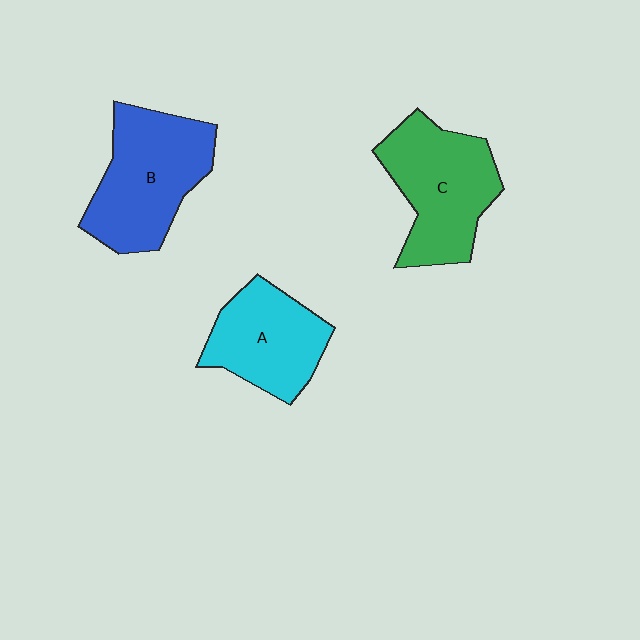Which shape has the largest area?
Shape B (blue).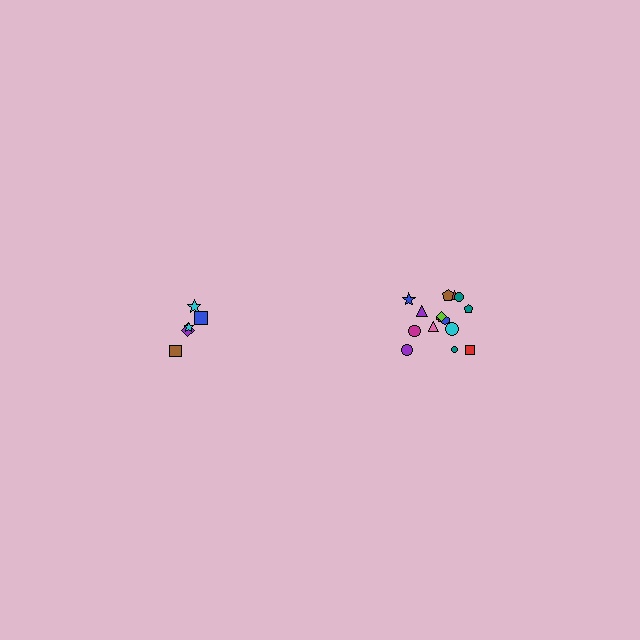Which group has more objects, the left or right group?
The right group.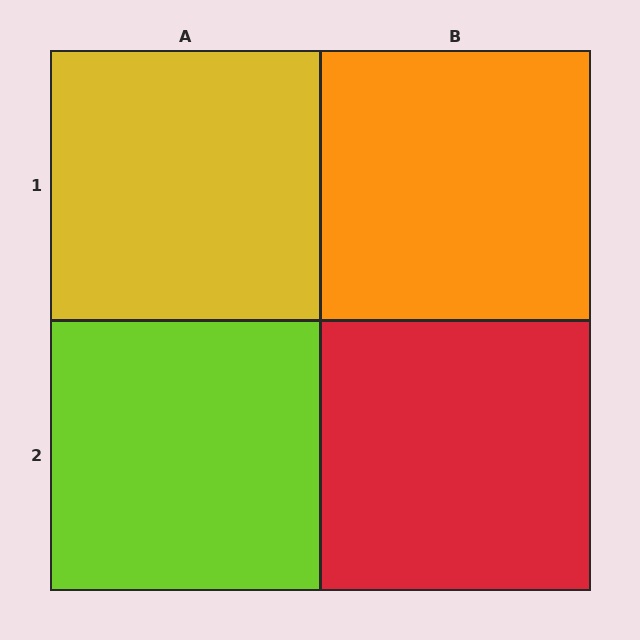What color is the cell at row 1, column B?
Orange.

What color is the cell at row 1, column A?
Yellow.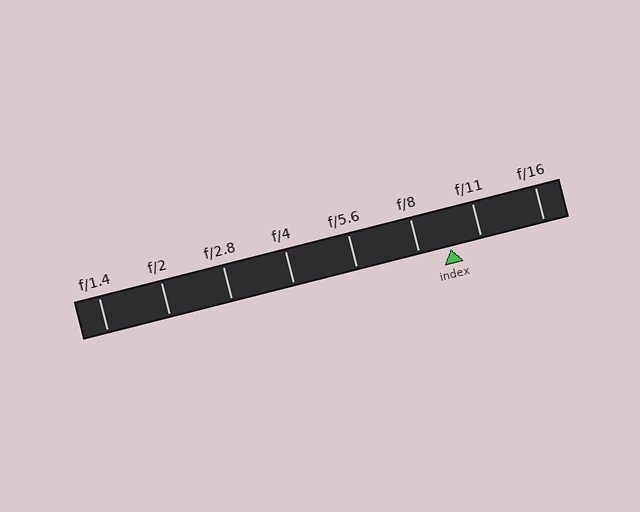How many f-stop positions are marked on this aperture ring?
There are 8 f-stop positions marked.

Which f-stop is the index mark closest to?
The index mark is closest to f/11.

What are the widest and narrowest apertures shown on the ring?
The widest aperture shown is f/1.4 and the narrowest is f/16.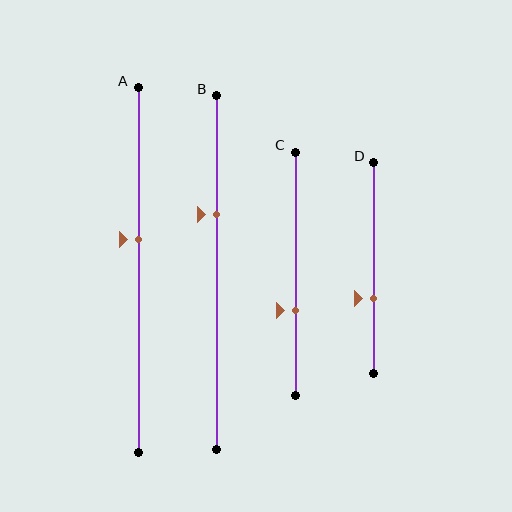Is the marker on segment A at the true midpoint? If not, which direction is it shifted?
No, the marker on segment A is shifted upward by about 8% of the segment length.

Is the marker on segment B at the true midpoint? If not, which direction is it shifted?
No, the marker on segment B is shifted upward by about 16% of the segment length.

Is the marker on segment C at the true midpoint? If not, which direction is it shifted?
No, the marker on segment C is shifted downward by about 15% of the segment length.